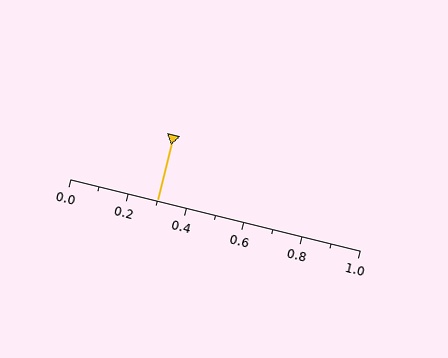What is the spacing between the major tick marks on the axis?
The major ticks are spaced 0.2 apart.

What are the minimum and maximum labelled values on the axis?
The axis runs from 0.0 to 1.0.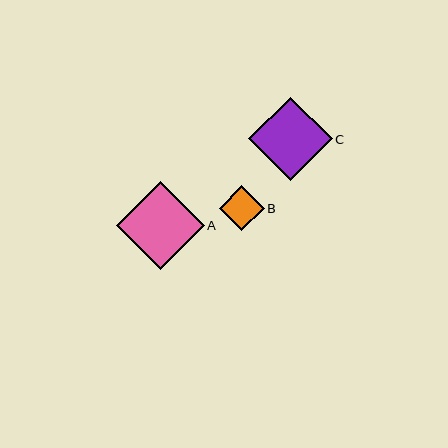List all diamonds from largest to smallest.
From largest to smallest: A, C, B.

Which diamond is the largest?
Diamond A is the largest with a size of approximately 88 pixels.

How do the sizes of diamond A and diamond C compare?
Diamond A and diamond C are approximately the same size.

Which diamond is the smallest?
Diamond B is the smallest with a size of approximately 45 pixels.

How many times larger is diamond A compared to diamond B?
Diamond A is approximately 2.0 times the size of diamond B.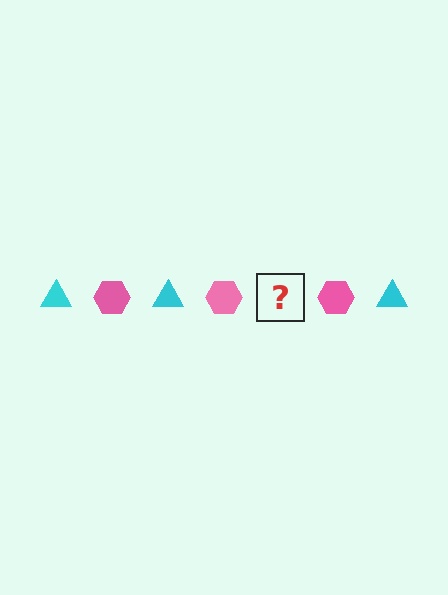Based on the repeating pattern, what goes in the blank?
The blank should be a cyan triangle.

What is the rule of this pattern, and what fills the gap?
The rule is that the pattern alternates between cyan triangle and pink hexagon. The gap should be filled with a cyan triangle.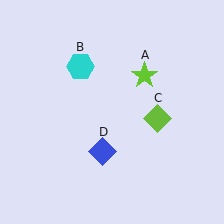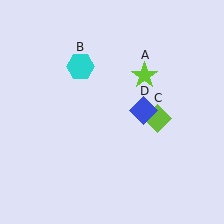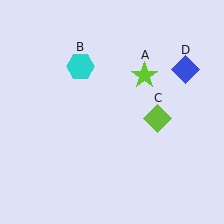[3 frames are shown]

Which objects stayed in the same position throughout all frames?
Lime star (object A) and cyan hexagon (object B) and lime diamond (object C) remained stationary.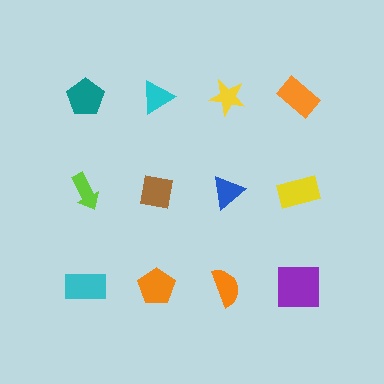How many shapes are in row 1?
4 shapes.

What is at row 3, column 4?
A purple square.